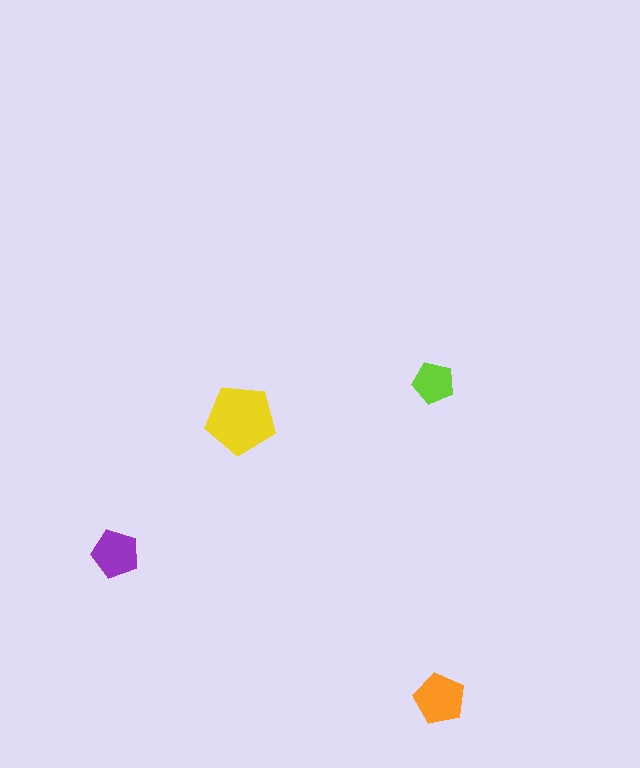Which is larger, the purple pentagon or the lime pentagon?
The purple one.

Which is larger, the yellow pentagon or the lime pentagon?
The yellow one.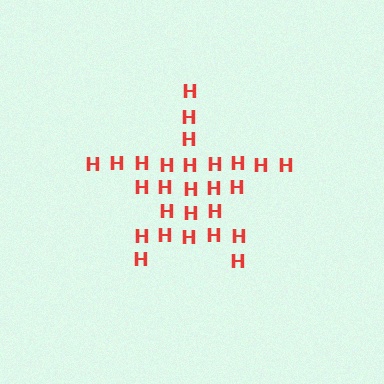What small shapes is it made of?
It is made of small letter H's.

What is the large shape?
The large shape is a star.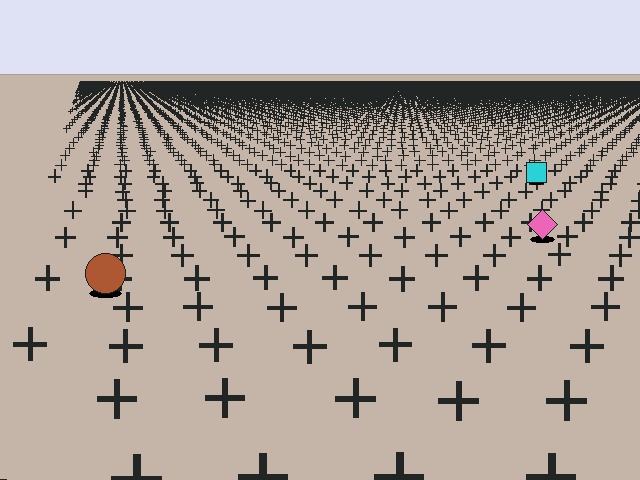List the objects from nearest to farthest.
From nearest to farthest: the brown circle, the pink diamond, the cyan square.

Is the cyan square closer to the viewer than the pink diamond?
No. The pink diamond is closer — you can tell from the texture gradient: the ground texture is coarser near it.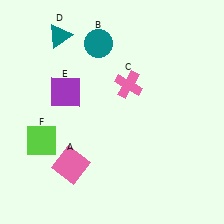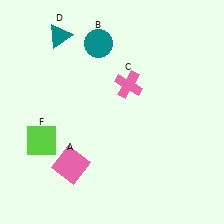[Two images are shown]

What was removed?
The purple square (E) was removed in Image 2.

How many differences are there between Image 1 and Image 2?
There is 1 difference between the two images.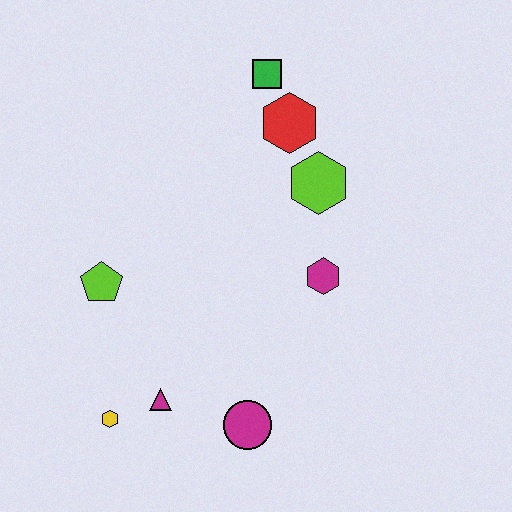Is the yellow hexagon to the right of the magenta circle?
No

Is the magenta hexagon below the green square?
Yes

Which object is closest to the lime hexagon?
The red hexagon is closest to the lime hexagon.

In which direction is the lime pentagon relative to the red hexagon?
The lime pentagon is to the left of the red hexagon.